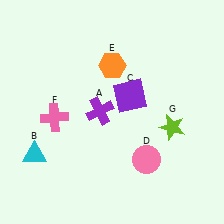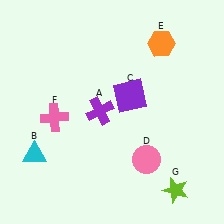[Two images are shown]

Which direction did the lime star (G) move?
The lime star (G) moved down.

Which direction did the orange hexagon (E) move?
The orange hexagon (E) moved right.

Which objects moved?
The objects that moved are: the orange hexagon (E), the lime star (G).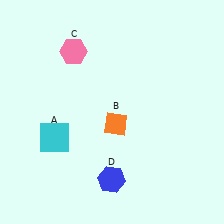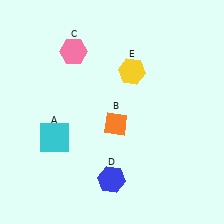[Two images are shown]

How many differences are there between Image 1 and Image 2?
There is 1 difference between the two images.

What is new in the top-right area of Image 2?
A yellow hexagon (E) was added in the top-right area of Image 2.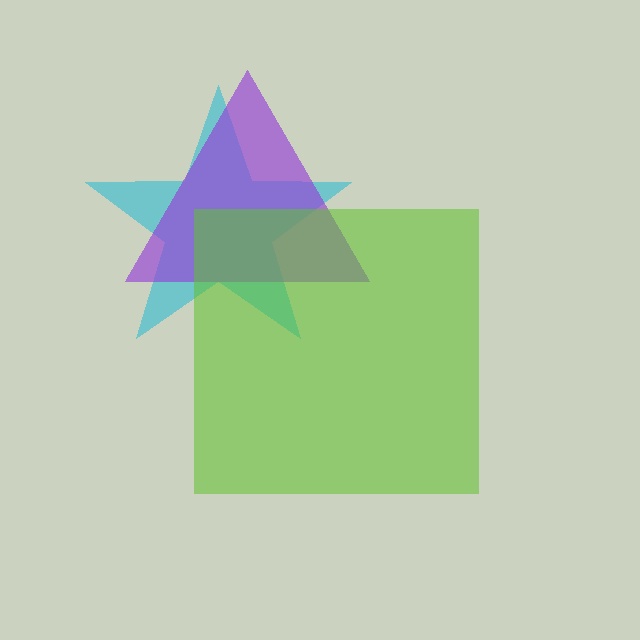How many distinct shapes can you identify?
There are 3 distinct shapes: a cyan star, a purple triangle, a lime square.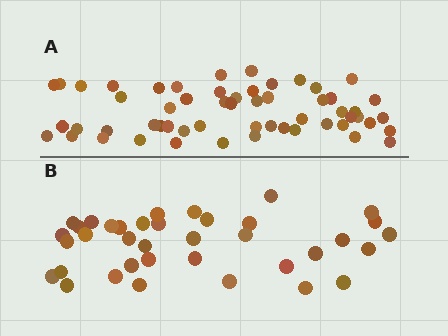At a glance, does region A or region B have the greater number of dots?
Region A (the top region) has more dots.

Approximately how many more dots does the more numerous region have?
Region A has approximately 20 more dots than region B.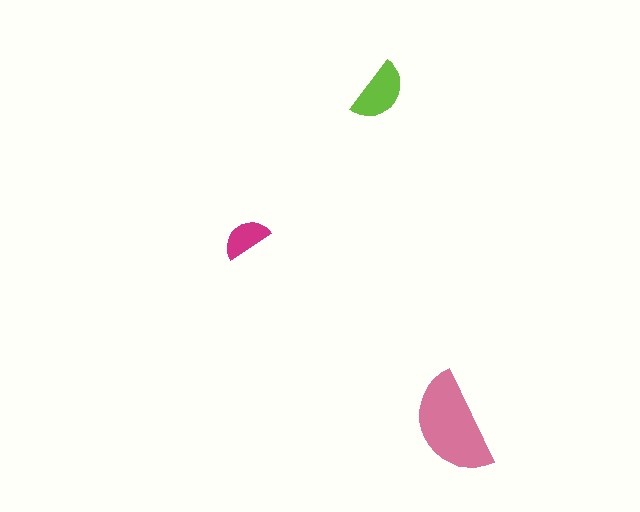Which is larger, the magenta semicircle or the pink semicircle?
The pink one.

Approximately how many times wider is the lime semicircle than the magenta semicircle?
About 1.5 times wider.